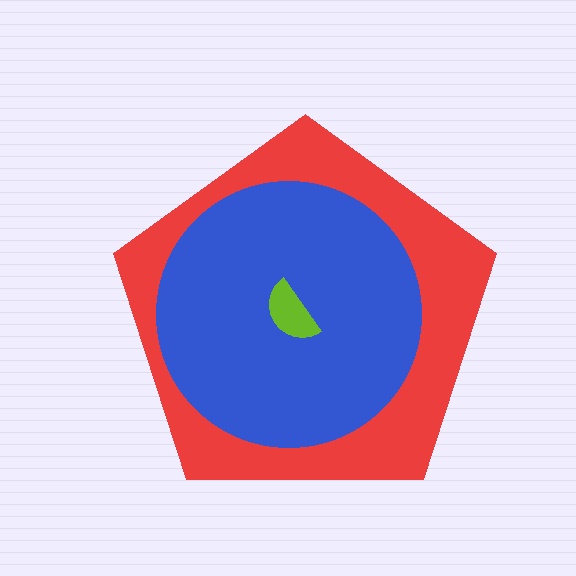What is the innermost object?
The lime semicircle.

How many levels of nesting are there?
3.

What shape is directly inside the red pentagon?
The blue circle.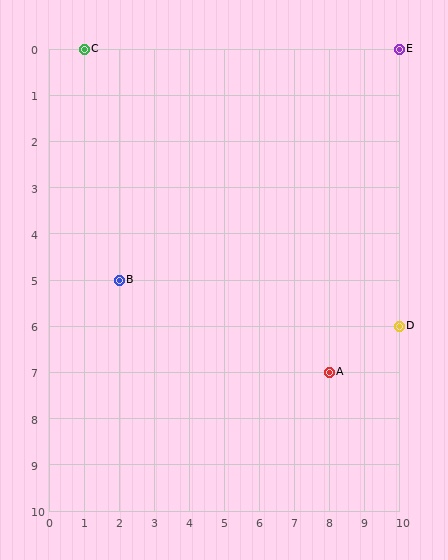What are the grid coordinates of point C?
Point C is at grid coordinates (1, 0).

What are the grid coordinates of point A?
Point A is at grid coordinates (8, 7).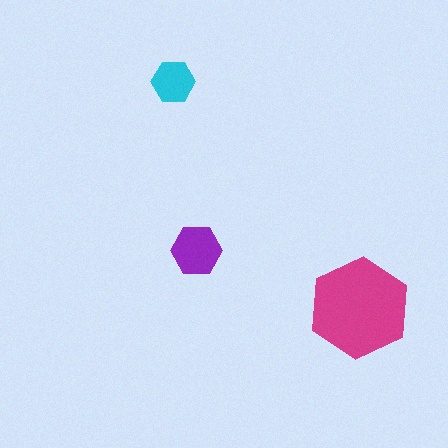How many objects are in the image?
There are 3 objects in the image.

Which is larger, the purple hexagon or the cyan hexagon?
The purple one.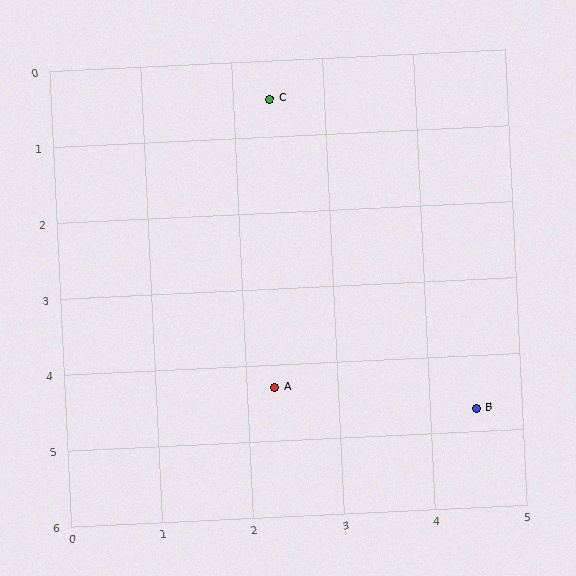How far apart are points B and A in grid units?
Points B and A are about 2.2 grid units apart.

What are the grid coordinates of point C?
Point C is at approximately (2.4, 0.5).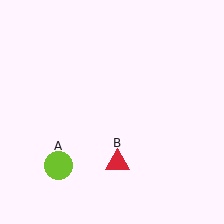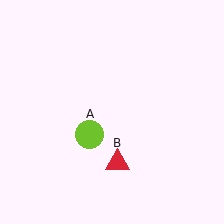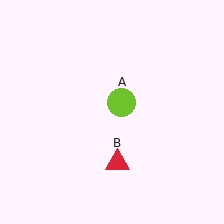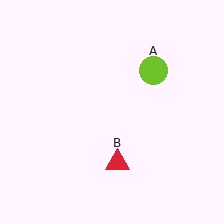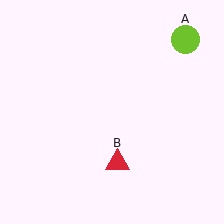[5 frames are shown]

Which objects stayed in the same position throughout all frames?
Red triangle (object B) remained stationary.